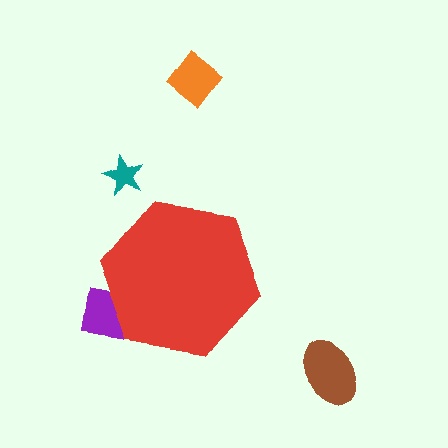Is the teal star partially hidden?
No, the teal star is fully visible.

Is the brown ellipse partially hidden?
No, the brown ellipse is fully visible.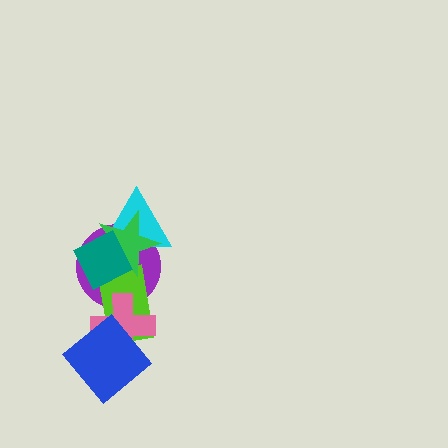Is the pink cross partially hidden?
Yes, it is partially covered by another shape.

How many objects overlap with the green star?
4 objects overlap with the green star.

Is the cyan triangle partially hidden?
Yes, it is partially covered by another shape.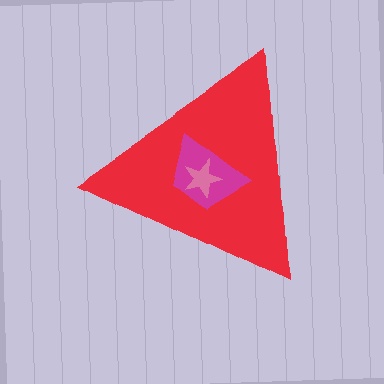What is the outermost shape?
The red triangle.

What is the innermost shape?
The pink star.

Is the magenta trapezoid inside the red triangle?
Yes.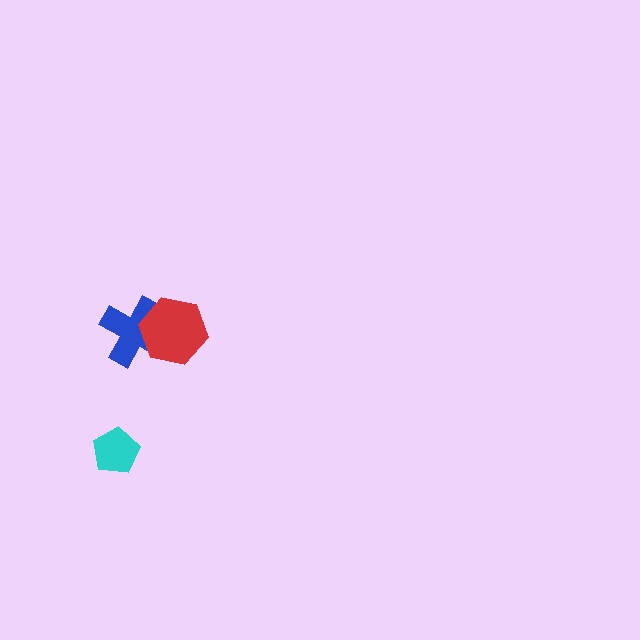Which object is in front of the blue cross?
The red hexagon is in front of the blue cross.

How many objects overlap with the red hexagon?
1 object overlaps with the red hexagon.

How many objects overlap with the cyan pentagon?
0 objects overlap with the cyan pentagon.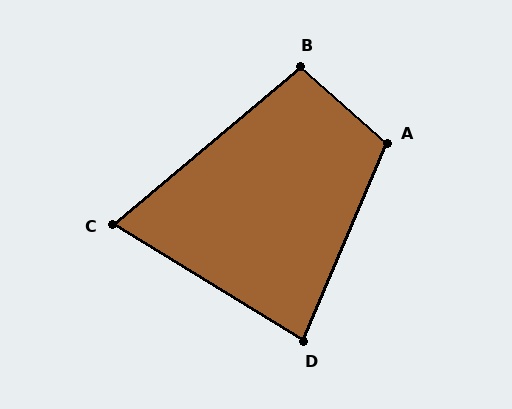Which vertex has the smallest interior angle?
C, at approximately 72 degrees.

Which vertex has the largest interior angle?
A, at approximately 108 degrees.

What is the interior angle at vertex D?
Approximately 81 degrees (acute).